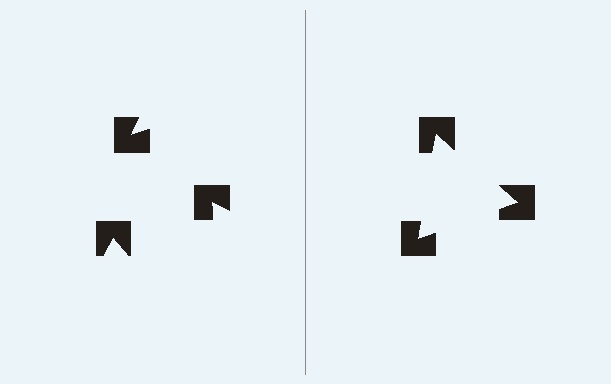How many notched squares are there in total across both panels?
6 — 3 on each side.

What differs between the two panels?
The notched squares are positioned identically on both sides; only the wedge orientations differ. On the right they align to a triangle; on the left they are misaligned.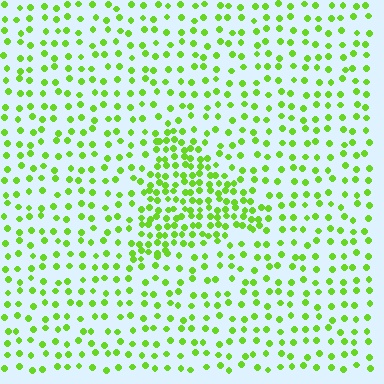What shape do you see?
I see a triangle.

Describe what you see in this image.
The image contains small lime elements arranged at two different densities. A triangle-shaped region is visible where the elements are more densely packed than the surrounding area.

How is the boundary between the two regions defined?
The boundary is defined by a change in element density (approximately 2.1x ratio). All elements are the same color, size, and shape.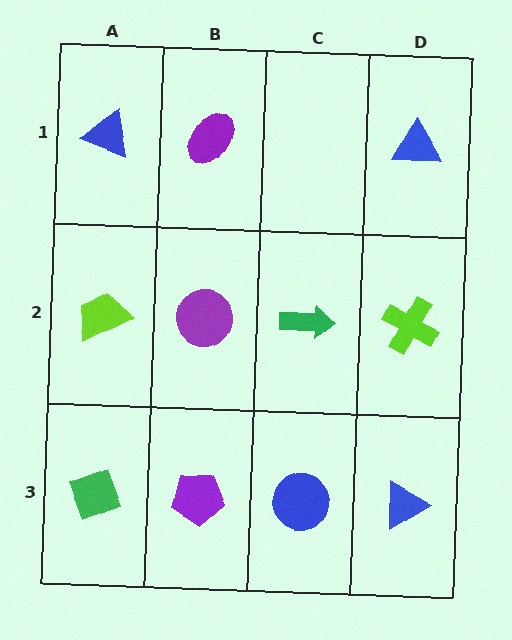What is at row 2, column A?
A lime trapezoid.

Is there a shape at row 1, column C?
No, that cell is empty.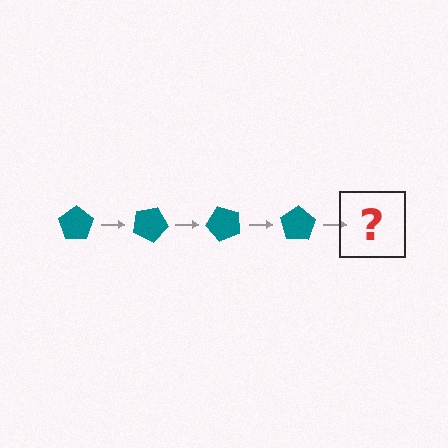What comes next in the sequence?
The next element should be a teal pentagon rotated 100 degrees.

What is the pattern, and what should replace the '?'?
The pattern is that the pentagon rotates 25 degrees each step. The '?' should be a teal pentagon rotated 100 degrees.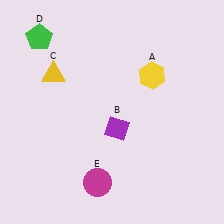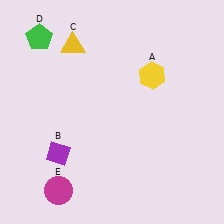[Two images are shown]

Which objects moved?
The objects that moved are: the purple diamond (B), the yellow triangle (C), the magenta circle (E).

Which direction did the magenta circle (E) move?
The magenta circle (E) moved left.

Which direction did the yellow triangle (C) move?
The yellow triangle (C) moved up.